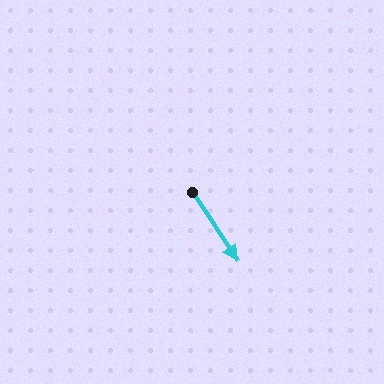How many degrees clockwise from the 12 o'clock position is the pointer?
Approximately 146 degrees.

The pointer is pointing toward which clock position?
Roughly 5 o'clock.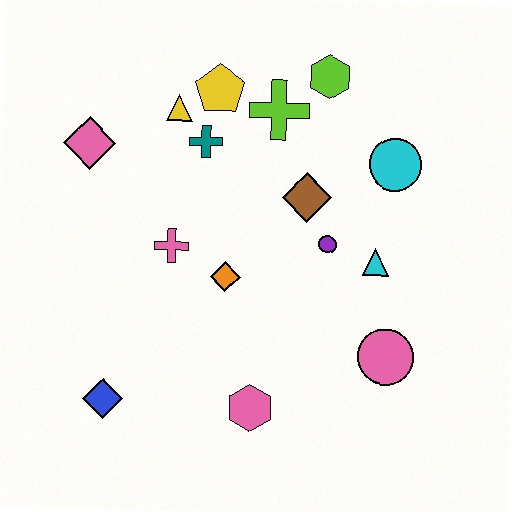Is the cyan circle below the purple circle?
No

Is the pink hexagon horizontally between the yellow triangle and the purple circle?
Yes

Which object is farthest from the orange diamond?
The lime hexagon is farthest from the orange diamond.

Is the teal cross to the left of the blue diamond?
No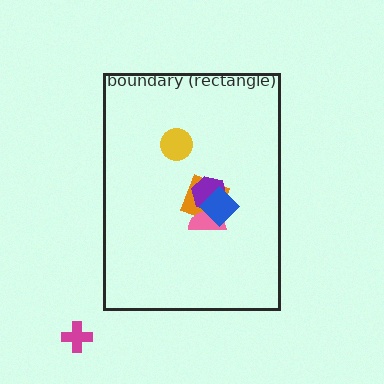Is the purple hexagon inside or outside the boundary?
Inside.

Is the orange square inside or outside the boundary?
Inside.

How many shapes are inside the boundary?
5 inside, 1 outside.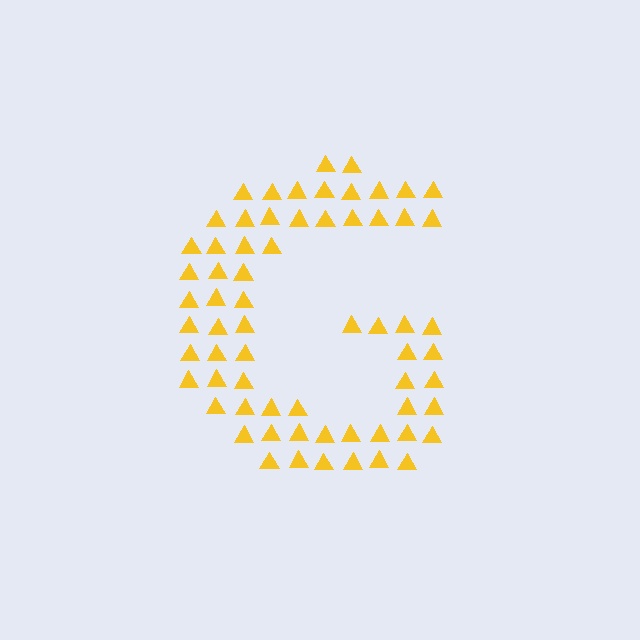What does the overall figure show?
The overall figure shows the letter G.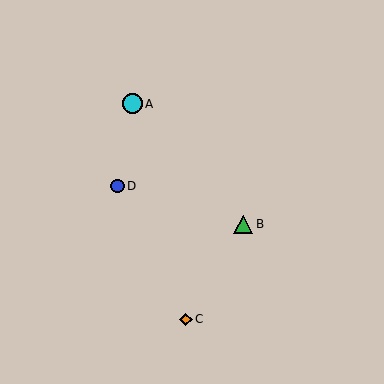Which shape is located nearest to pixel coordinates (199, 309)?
The orange diamond (labeled C) at (186, 320) is nearest to that location.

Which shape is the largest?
The cyan circle (labeled A) is the largest.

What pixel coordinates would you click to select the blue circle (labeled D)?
Click at (117, 186) to select the blue circle D.